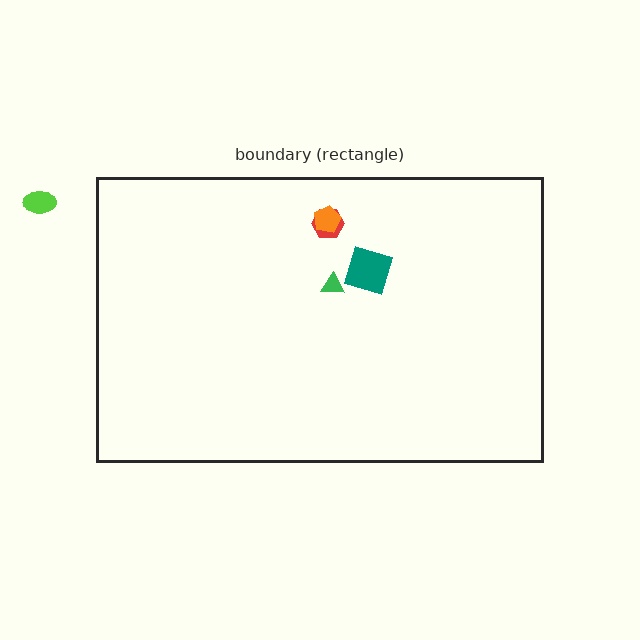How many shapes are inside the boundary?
4 inside, 1 outside.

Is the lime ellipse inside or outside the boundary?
Outside.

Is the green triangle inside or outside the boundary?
Inside.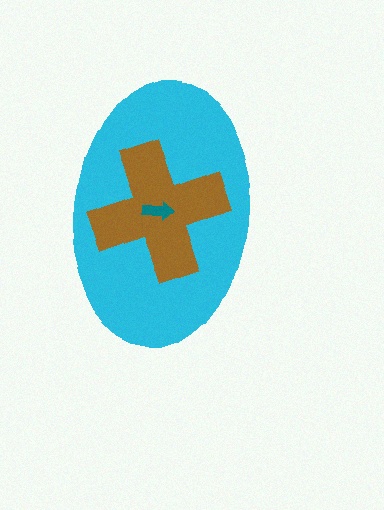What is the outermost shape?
The cyan ellipse.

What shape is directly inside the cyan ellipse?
The brown cross.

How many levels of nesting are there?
3.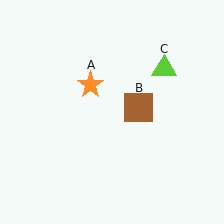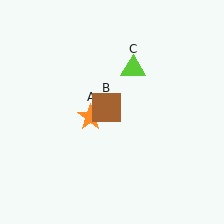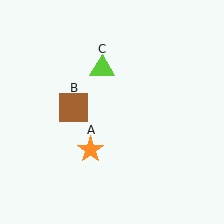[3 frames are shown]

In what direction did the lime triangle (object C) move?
The lime triangle (object C) moved left.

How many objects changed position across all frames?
3 objects changed position: orange star (object A), brown square (object B), lime triangle (object C).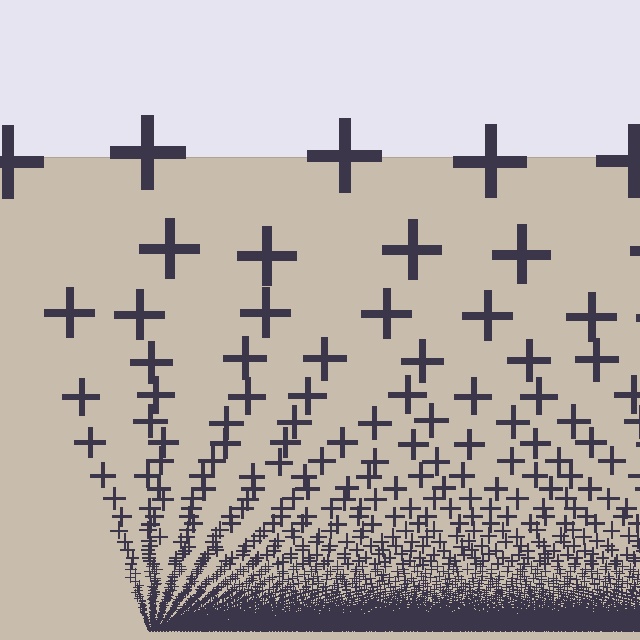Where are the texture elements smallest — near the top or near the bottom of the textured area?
Near the bottom.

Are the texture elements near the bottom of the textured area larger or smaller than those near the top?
Smaller. The gradient is inverted — elements near the bottom are smaller and denser.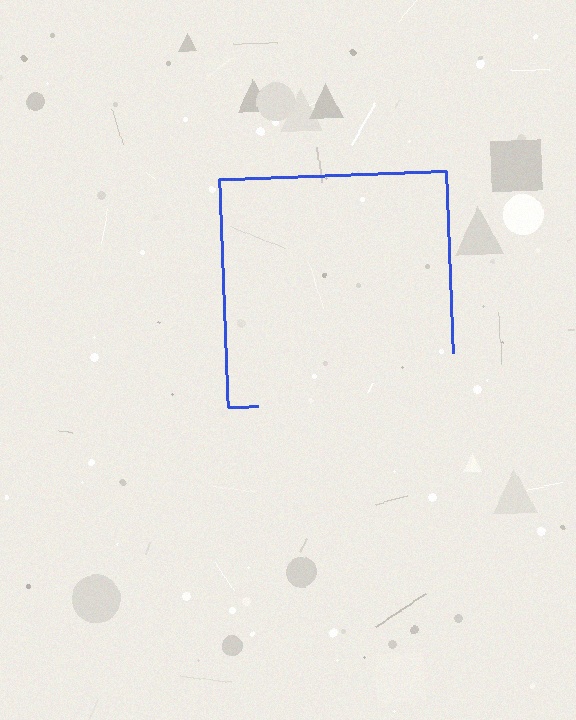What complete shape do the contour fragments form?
The contour fragments form a square.